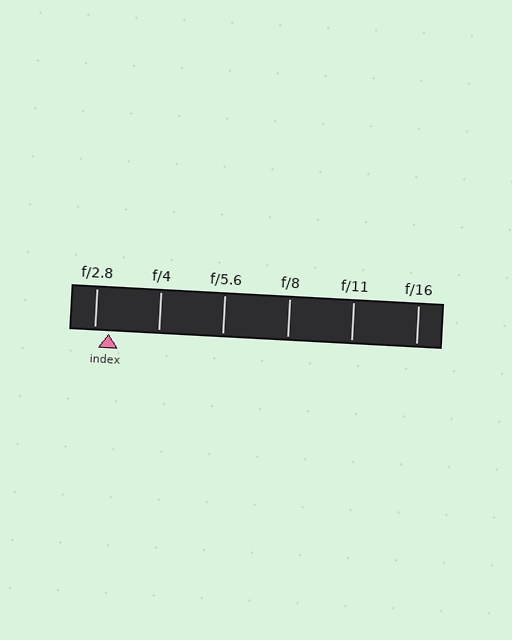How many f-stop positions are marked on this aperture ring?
There are 6 f-stop positions marked.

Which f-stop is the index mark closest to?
The index mark is closest to f/2.8.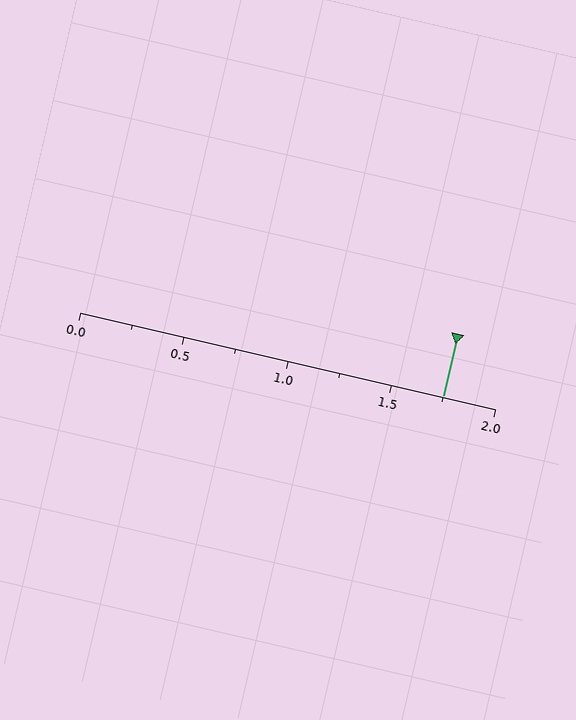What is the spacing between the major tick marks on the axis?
The major ticks are spaced 0.5 apart.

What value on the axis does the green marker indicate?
The marker indicates approximately 1.75.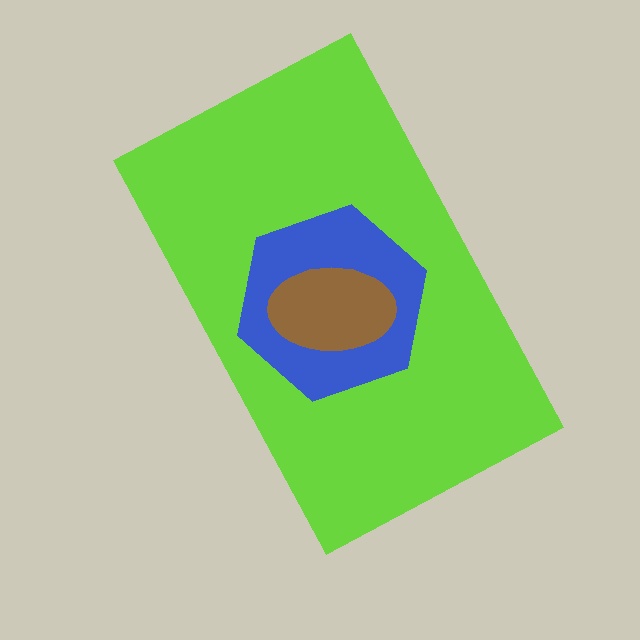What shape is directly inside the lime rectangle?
The blue hexagon.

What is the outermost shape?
The lime rectangle.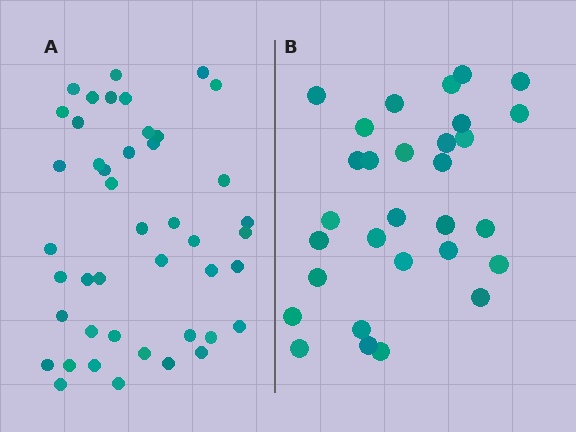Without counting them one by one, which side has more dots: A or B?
Region A (the left region) has more dots.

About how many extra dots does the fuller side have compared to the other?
Region A has approximately 15 more dots than region B.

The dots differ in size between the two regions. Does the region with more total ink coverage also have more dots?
No. Region B has more total ink coverage because its dots are larger, but region A actually contains more individual dots. Total area can be misleading — the number of items is what matters here.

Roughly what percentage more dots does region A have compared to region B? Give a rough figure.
About 45% more.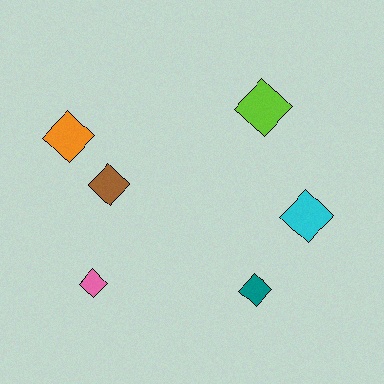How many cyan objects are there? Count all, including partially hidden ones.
There is 1 cyan object.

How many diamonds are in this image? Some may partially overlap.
There are 6 diamonds.